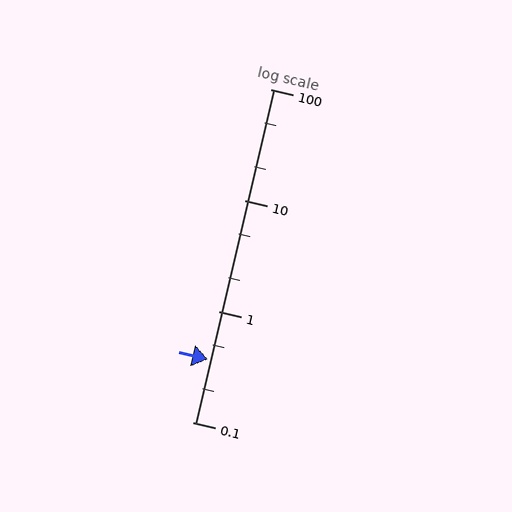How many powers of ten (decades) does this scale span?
The scale spans 3 decades, from 0.1 to 100.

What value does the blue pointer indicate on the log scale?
The pointer indicates approximately 0.37.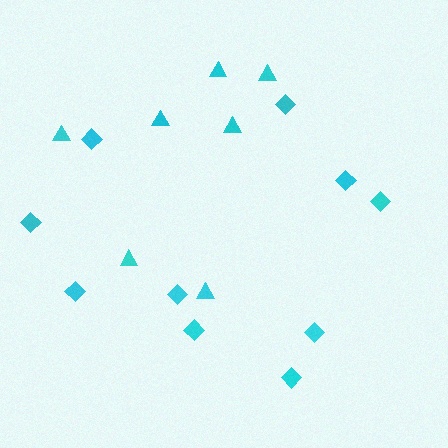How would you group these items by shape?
There are 2 groups: one group of diamonds (10) and one group of triangles (7).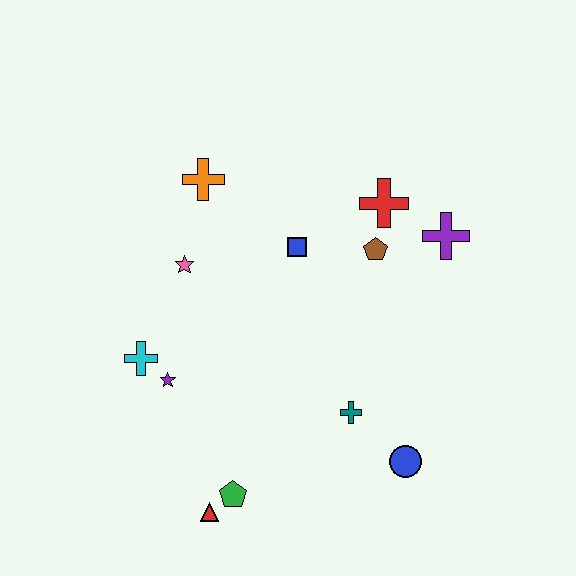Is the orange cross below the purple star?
No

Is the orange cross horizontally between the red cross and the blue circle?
No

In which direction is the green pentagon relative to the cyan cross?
The green pentagon is below the cyan cross.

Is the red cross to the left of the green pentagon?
No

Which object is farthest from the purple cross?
The red triangle is farthest from the purple cross.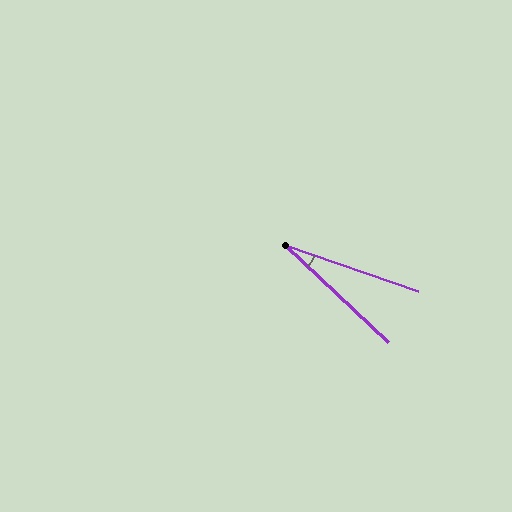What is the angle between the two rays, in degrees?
Approximately 24 degrees.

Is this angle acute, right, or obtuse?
It is acute.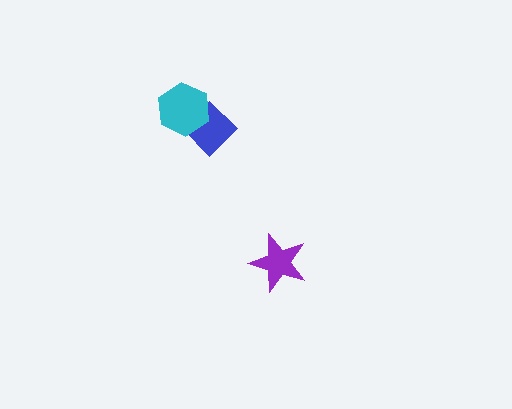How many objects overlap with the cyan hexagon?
1 object overlaps with the cyan hexagon.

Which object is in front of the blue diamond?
The cyan hexagon is in front of the blue diamond.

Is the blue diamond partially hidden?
Yes, it is partially covered by another shape.